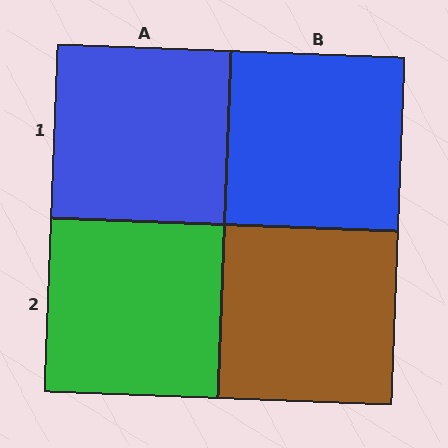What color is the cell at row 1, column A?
Blue.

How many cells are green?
1 cell is green.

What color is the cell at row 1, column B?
Blue.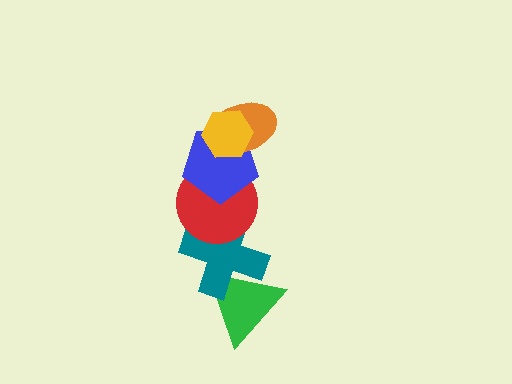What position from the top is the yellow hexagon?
The yellow hexagon is 1st from the top.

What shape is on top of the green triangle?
The teal cross is on top of the green triangle.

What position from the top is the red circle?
The red circle is 4th from the top.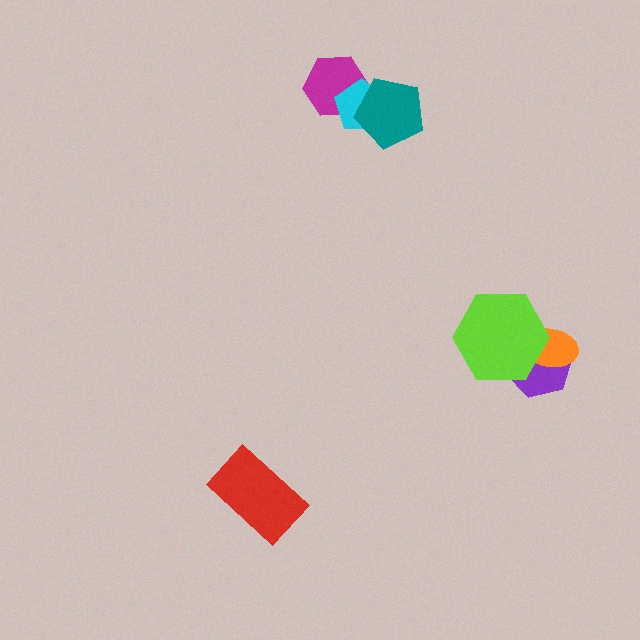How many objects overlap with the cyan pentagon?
2 objects overlap with the cyan pentagon.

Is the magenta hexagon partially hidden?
Yes, it is partially covered by another shape.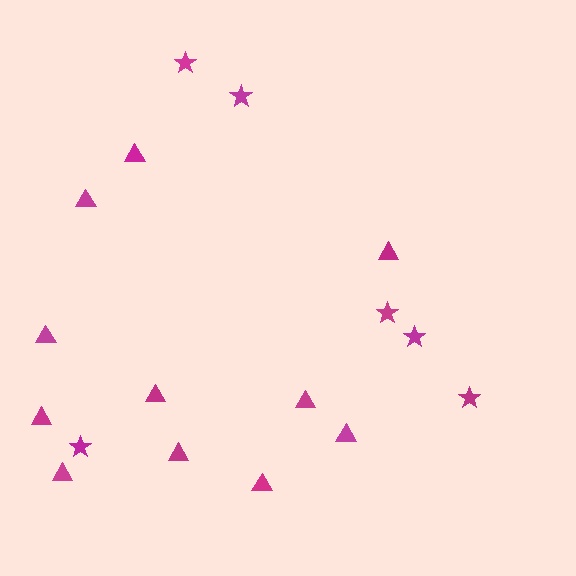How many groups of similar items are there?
There are 2 groups: one group of triangles (11) and one group of stars (6).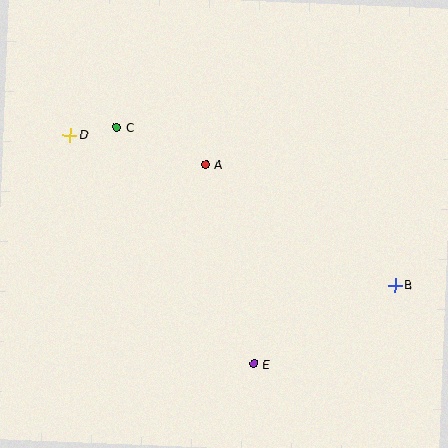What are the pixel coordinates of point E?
Point E is at (254, 364).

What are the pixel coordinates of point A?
Point A is at (206, 165).